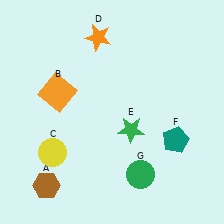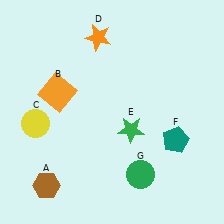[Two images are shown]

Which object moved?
The yellow circle (C) moved up.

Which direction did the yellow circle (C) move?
The yellow circle (C) moved up.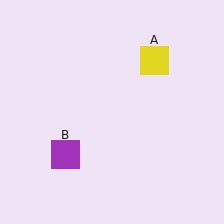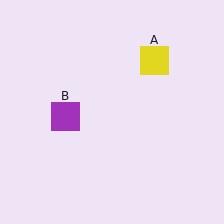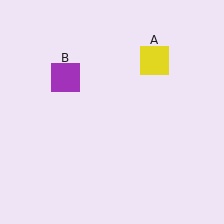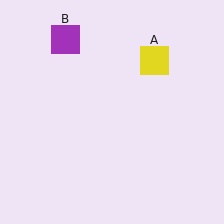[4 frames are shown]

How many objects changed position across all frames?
1 object changed position: purple square (object B).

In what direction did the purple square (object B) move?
The purple square (object B) moved up.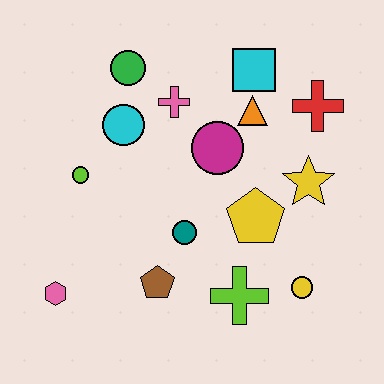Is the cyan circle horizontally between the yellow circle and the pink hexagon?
Yes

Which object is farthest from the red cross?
The pink hexagon is farthest from the red cross.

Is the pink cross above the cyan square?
No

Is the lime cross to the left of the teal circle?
No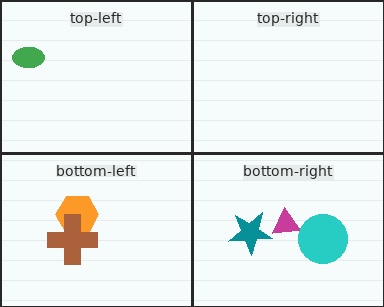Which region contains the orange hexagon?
The bottom-left region.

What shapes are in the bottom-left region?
The orange hexagon, the brown cross.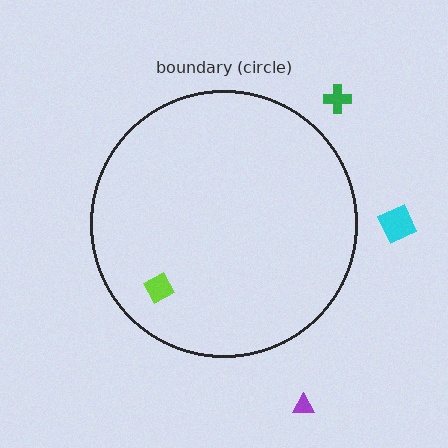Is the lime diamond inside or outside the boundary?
Inside.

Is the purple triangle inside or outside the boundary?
Outside.